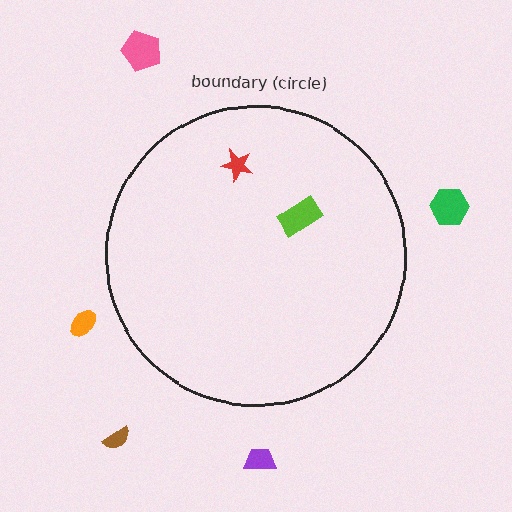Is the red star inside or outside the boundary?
Inside.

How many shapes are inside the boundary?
2 inside, 5 outside.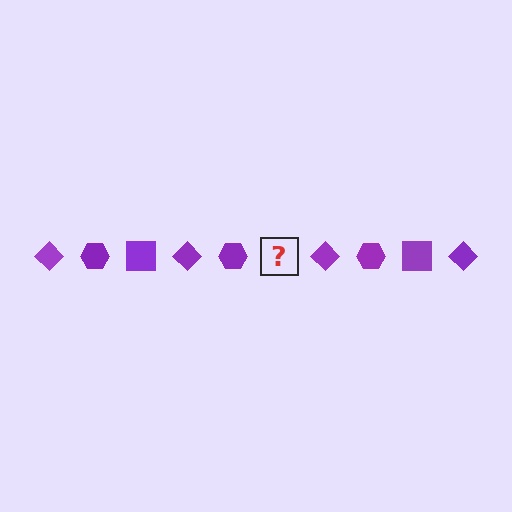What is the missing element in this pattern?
The missing element is a purple square.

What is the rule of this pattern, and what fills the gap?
The rule is that the pattern cycles through diamond, hexagon, square shapes in purple. The gap should be filled with a purple square.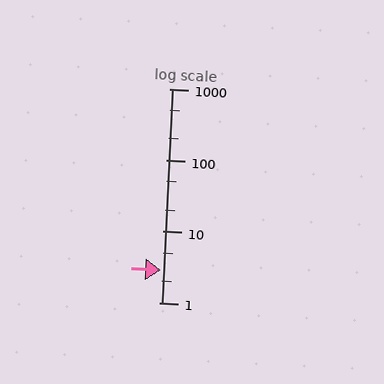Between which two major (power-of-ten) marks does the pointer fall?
The pointer is between 1 and 10.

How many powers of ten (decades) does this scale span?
The scale spans 3 decades, from 1 to 1000.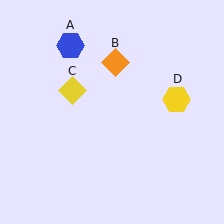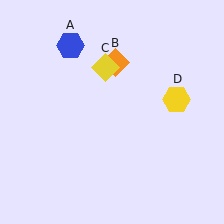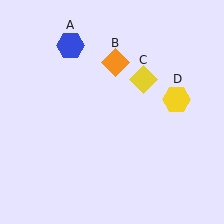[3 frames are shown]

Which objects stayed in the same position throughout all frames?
Blue hexagon (object A) and orange diamond (object B) and yellow hexagon (object D) remained stationary.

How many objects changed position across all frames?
1 object changed position: yellow diamond (object C).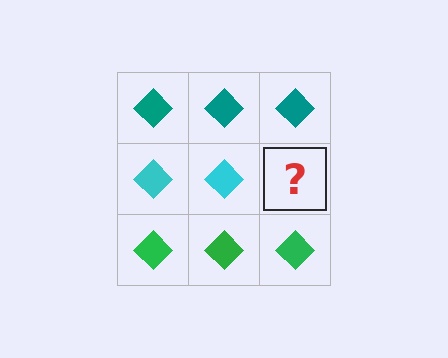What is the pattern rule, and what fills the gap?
The rule is that each row has a consistent color. The gap should be filled with a cyan diamond.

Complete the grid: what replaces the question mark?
The question mark should be replaced with a cyan diamond.